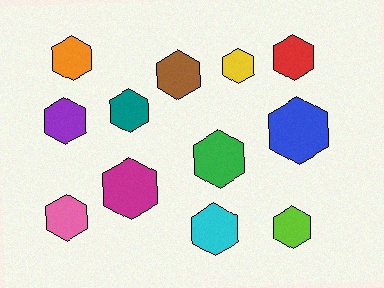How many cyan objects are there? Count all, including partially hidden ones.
There is 1 cyan object.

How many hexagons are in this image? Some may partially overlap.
There are 12 hexagons.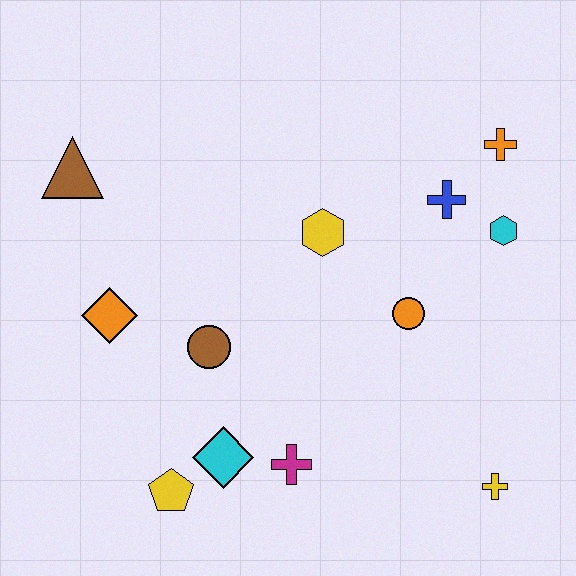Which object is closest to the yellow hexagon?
The orange circle is closest to the yellow hexagon.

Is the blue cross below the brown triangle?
Yes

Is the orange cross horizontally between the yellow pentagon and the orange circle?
No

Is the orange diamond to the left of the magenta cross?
Yes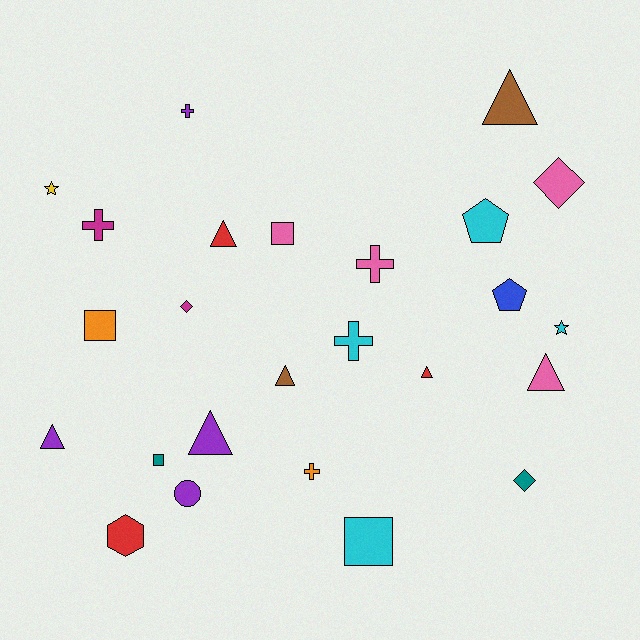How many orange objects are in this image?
There are 2 orange objects.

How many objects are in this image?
There are 25 objects.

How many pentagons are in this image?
There are 2 pentagons.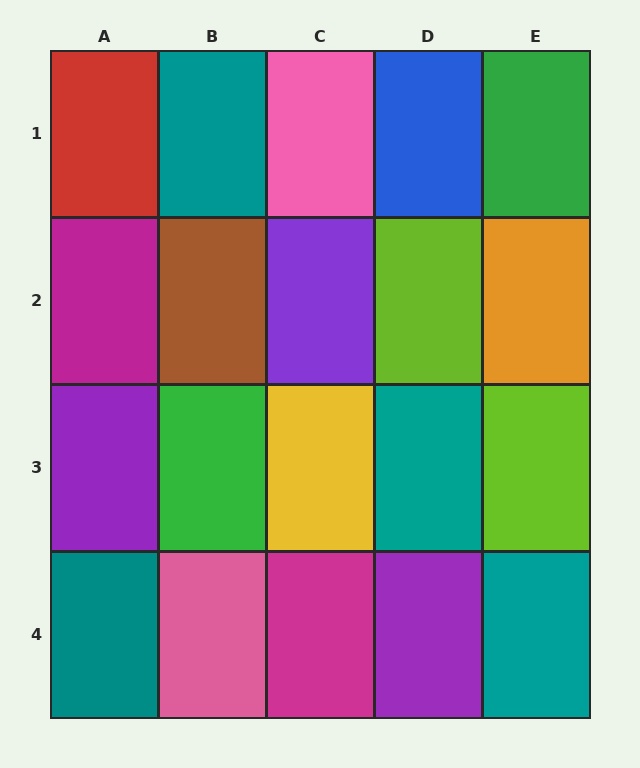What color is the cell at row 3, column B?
Green.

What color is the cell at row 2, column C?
Purple.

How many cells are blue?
1 cell is blue.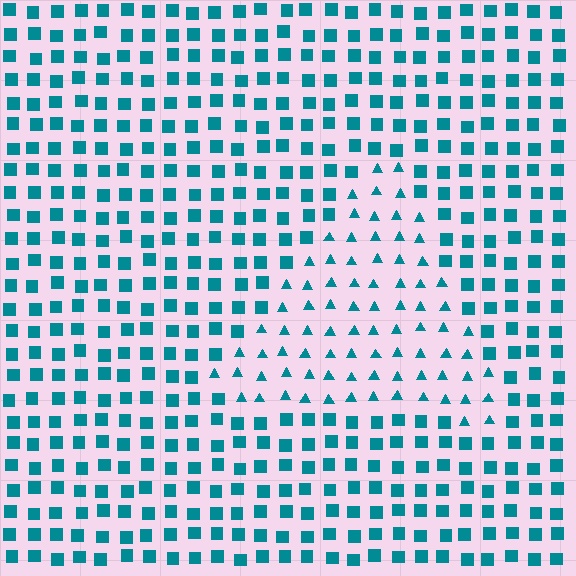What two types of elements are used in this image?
The image uses triangles inside the triangle region and squares outside it.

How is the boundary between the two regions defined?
The boundary is defined by a change in element shape: triangles inside vs. squares outside. All elements share the same color and spacing.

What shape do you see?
I see a triangle.